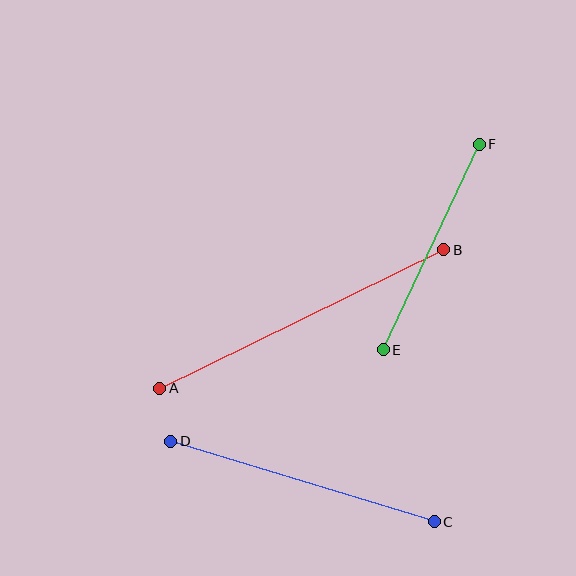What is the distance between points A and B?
The distance is approximately 316 pixels.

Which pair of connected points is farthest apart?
Points A and B are farthest apart.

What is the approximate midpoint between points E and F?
The midpoint is at approximately (431, 247) pixels.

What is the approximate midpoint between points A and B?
The midpoint is at approximately (302, 319) pixels.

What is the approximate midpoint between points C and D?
The midpoint is at approximately (303, 481) pixels.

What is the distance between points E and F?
The distance is approximately 227 pixels.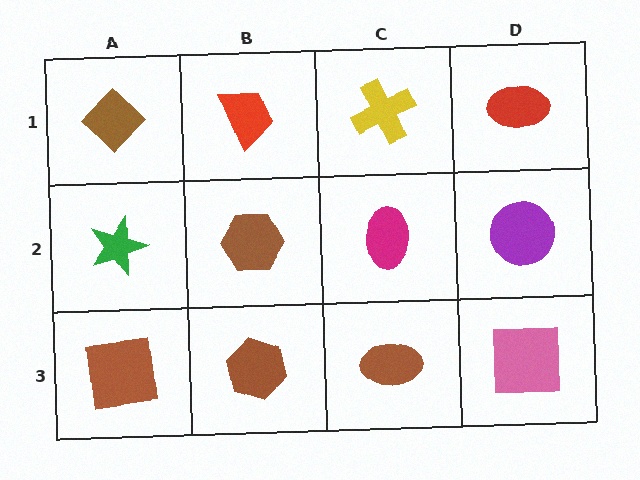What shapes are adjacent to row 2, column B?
A red trapezoid (row 1, column B), a brown hexagon (row 3, column B), a green star (row 2, column A), a magenta ellipse (row 2, column C).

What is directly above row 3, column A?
A green star.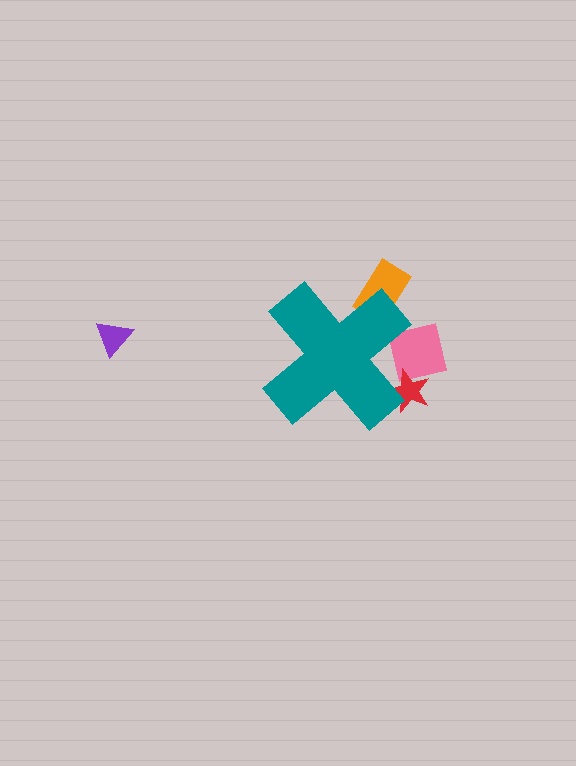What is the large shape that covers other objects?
A teal cross.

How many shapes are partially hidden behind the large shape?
3 shapes are partially hidden.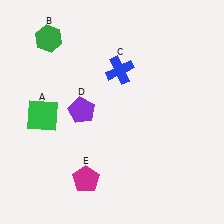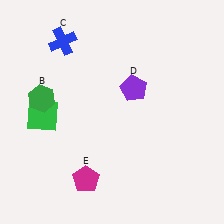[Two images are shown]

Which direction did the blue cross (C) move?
The blue cross (C) moved left.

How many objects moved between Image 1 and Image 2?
3 objects moved between the two images.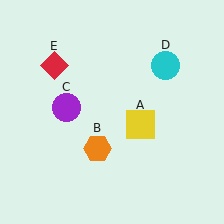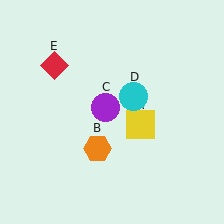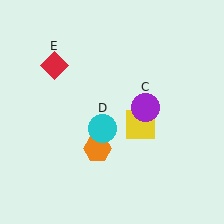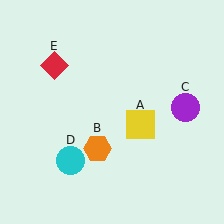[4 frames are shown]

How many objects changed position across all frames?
2 objects changed position: purple circle (object C), cyan circle (object D).